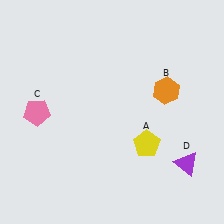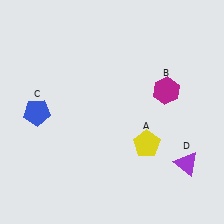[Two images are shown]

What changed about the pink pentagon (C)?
In Image 1, C is pink. In Image 2, it changed to blue.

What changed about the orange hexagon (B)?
In Image 1, B is orange. In Image 2, it changed to magenta.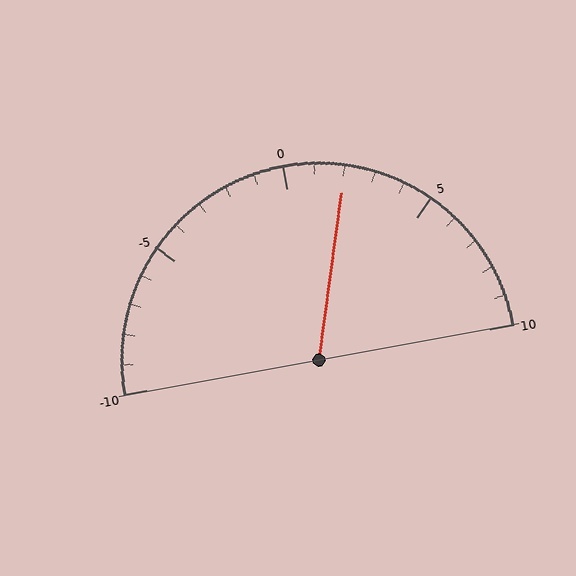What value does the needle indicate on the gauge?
The needle indicates approximately 2.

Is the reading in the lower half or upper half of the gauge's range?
The reading is in the upper half of the range (-10 to 10).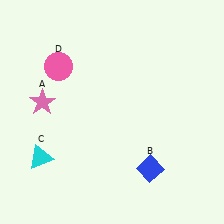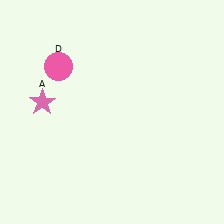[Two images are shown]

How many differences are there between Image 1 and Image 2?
There are 2 differences between the two images.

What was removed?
The cyan triangle (C), the blue diamond (B) were removed in Image 2.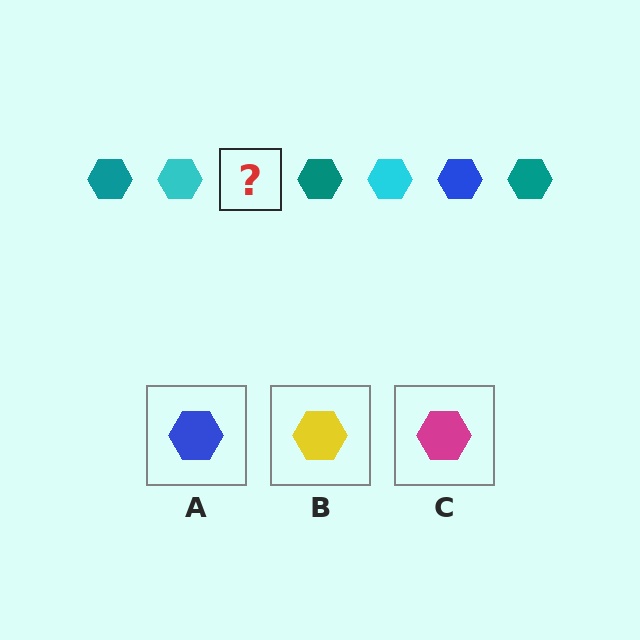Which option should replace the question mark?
Option A.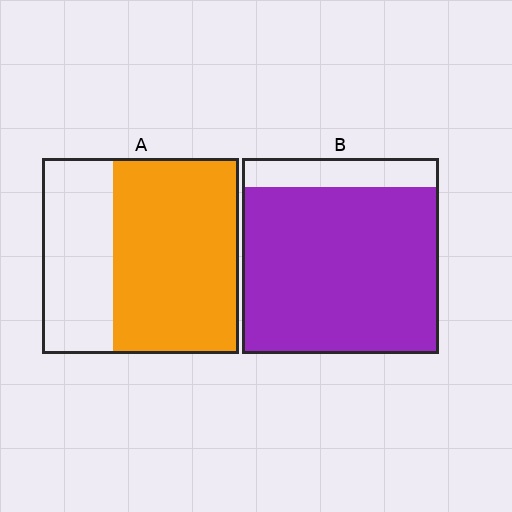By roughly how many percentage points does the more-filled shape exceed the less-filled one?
By roughly 20 percentage points (B over A).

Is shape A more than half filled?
Yes.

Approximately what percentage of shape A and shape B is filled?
A is approximately 65% and B is approximately 85%.